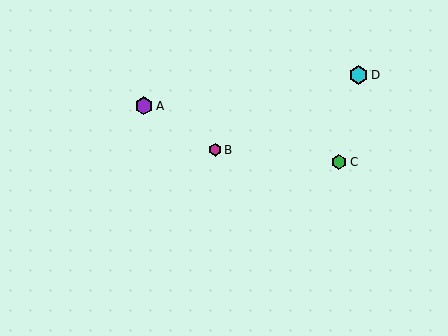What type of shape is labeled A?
Shape A is a purple hexagon.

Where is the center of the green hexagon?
The center of the green hexagon is at (339, 162).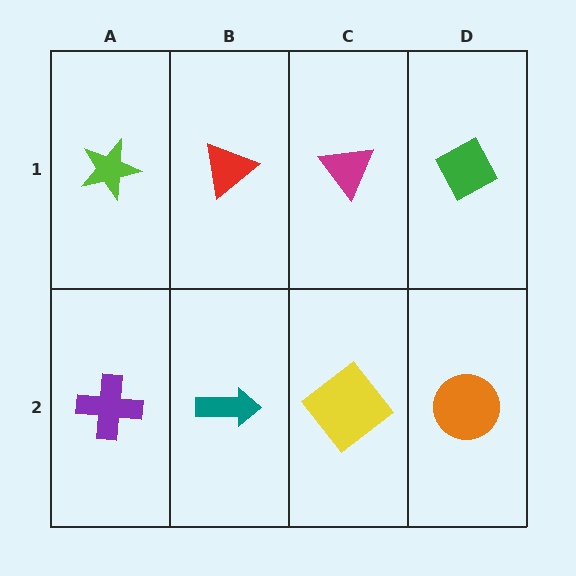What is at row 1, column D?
A green diamond.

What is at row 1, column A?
A lime star.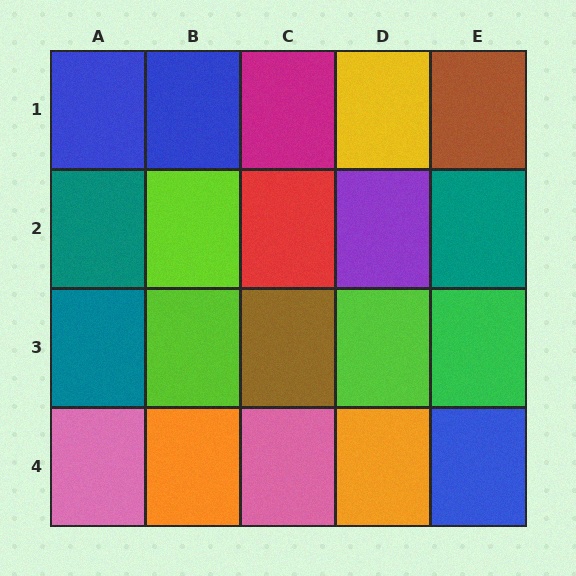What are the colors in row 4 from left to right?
Pink, orange, pink, orange, blue.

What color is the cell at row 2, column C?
Red.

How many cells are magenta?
1 cell is magenta.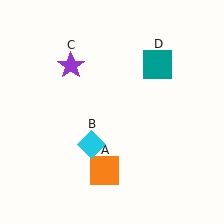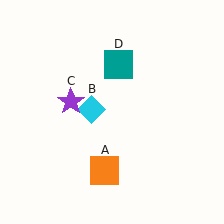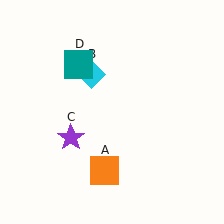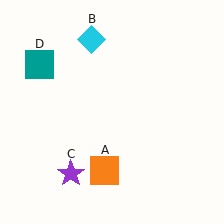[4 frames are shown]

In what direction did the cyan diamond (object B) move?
The cyan diamond (object B) moved up.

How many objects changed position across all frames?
3 objects changed position: cyan diamond (object B), purple star (object C), teal square (object D).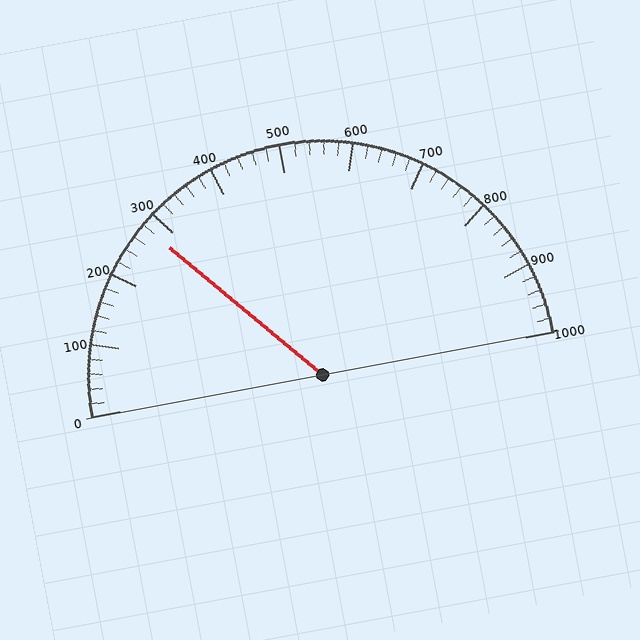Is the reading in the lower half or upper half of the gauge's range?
The reading is in the lower half of the range (0 to 1000).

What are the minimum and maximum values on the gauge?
The gauge ranges from 0 to 1000.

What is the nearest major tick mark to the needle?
The nearest major tick mark is 300.